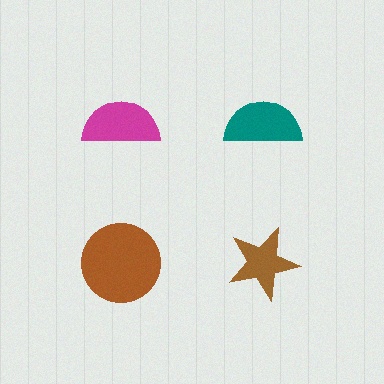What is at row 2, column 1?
A brown circle.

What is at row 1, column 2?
A teal semicircle.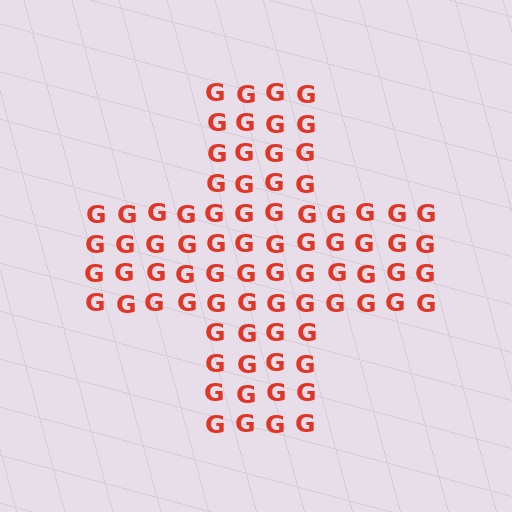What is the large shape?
The large shape is a cross.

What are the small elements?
The small elements are letter G's.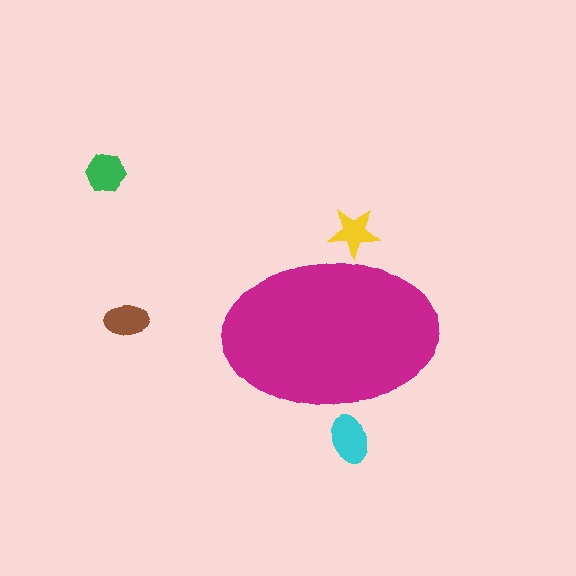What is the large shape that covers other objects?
A magenta ellipse.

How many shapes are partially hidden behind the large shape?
2 shapes are partially hidden.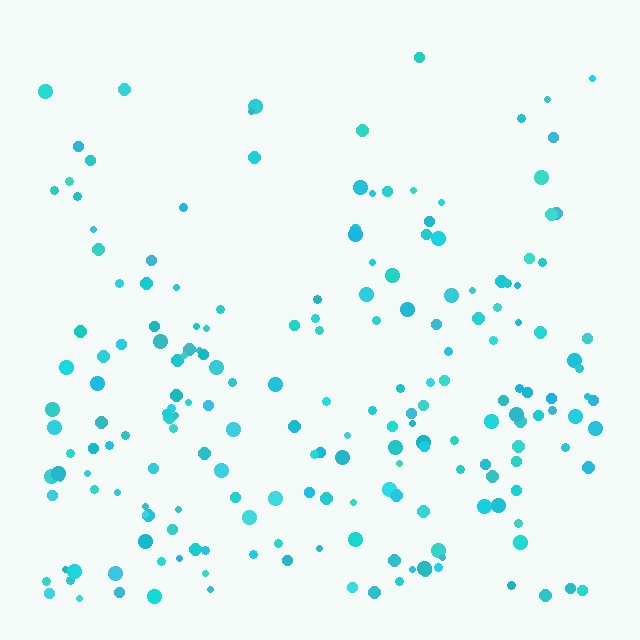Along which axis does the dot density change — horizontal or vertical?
Vertical.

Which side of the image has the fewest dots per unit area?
The top.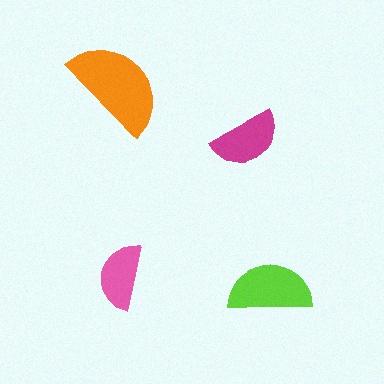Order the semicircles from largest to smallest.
the orange one, the lime one, the magenta one, the pink one.